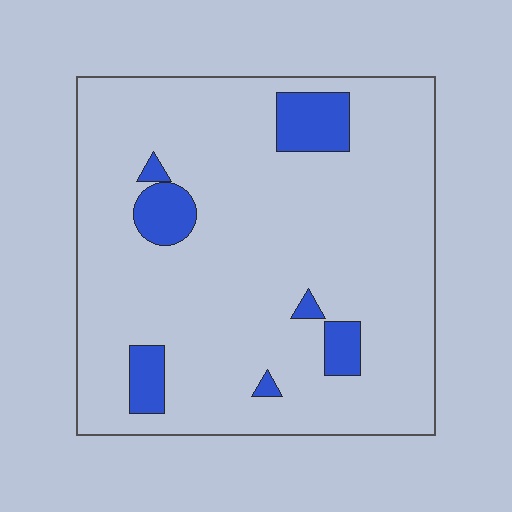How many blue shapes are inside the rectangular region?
7.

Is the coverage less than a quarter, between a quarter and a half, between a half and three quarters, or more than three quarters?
Less than a quarter.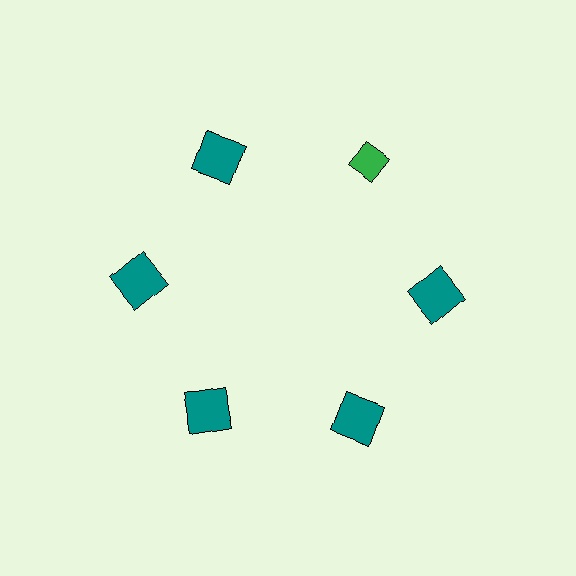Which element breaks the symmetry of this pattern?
The green diamond at roughly the 1 o'clock position breaks the symmetry. All other shapes are teal squares.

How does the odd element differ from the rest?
It differs in both color (green instead of teal) and shape (diamond instead of square).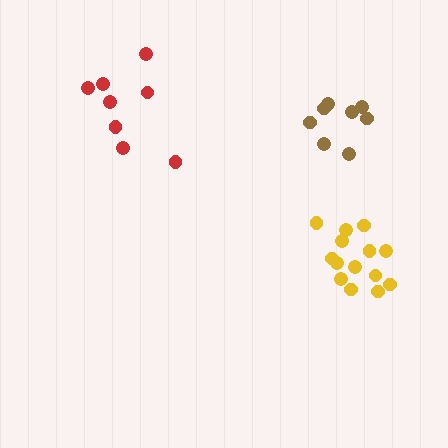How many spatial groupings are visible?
There are 3 spatial groupings.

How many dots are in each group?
Group 1: 14 dots, Group 2: 8 dots, Group 3: 8 dots (30 total).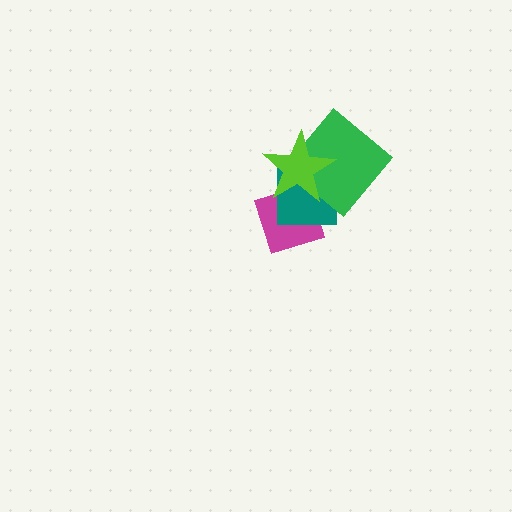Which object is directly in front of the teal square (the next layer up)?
The green diamond is directly in front of the teal square.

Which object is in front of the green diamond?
The lime star is in front of the green diamond.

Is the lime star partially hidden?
No, no other shape covers it.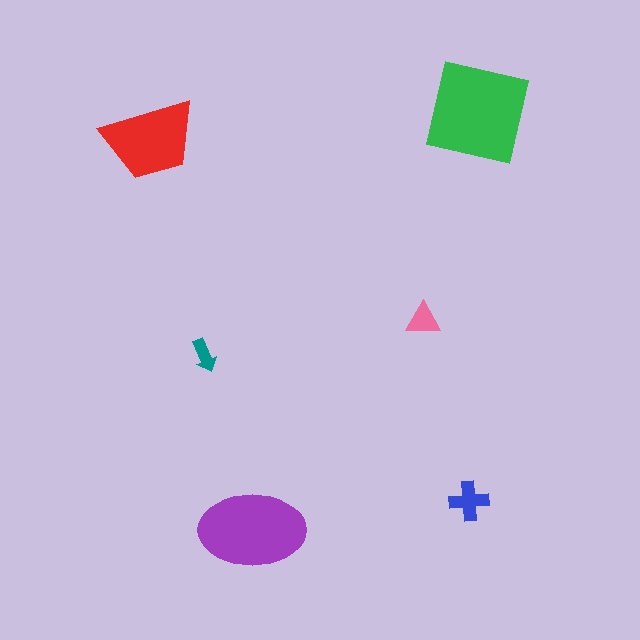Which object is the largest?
The green square.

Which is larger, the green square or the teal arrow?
The green square.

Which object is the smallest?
The teal arrow.